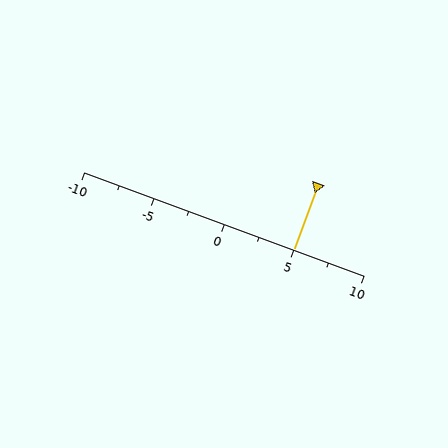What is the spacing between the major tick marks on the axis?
The major ticks are spaced 5 apart.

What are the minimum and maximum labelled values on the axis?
The axis runs from -10 to 10.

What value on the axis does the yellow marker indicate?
The marker indicates approximately 5.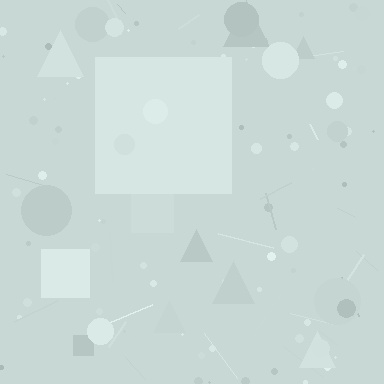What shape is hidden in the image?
A square is hidden in the image.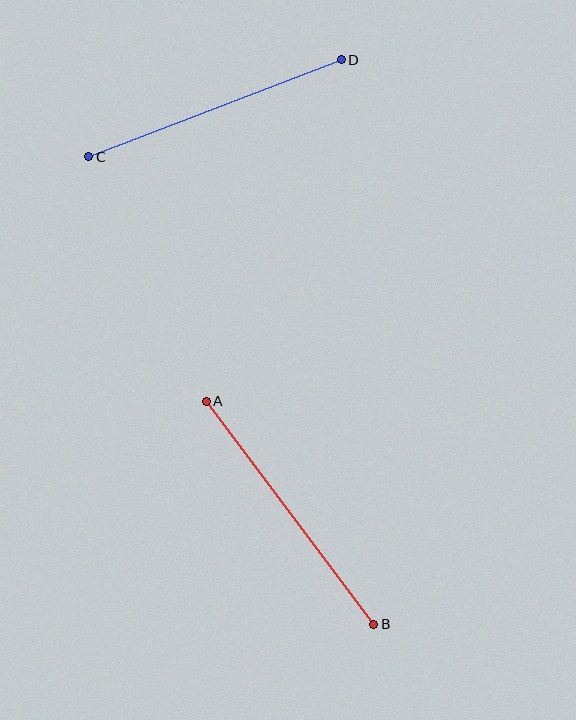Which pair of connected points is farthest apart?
Points A and B are farthest apart.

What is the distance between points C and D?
The distance is approximately 270 pixels.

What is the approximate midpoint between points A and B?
The midpoint is at approximately (290, 513) pixels.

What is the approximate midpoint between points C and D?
The midpoint is at approximately (215, 108) pixels.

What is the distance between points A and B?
The distance is approximately 279 pixels.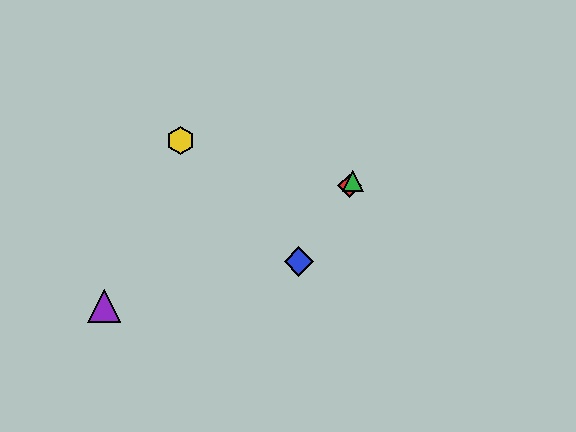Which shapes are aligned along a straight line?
The red diamond, the blue diamond, the green triangle are aligned along a straight line.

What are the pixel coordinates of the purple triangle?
The purple triangle is at (104, 306).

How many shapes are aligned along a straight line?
3 shapes (the red diamond, the blue diamond, the green triangle) are aligned along a straight line.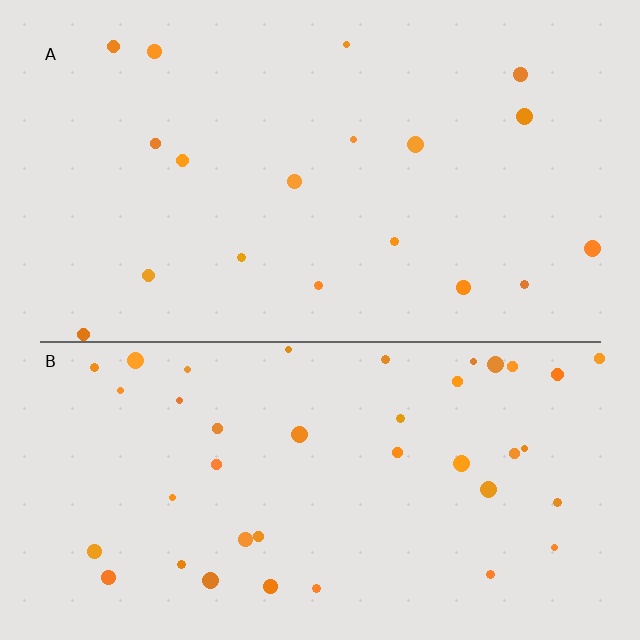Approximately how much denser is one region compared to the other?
Approximately 2.2× — region B over region A.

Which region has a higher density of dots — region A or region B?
B (the bottom).